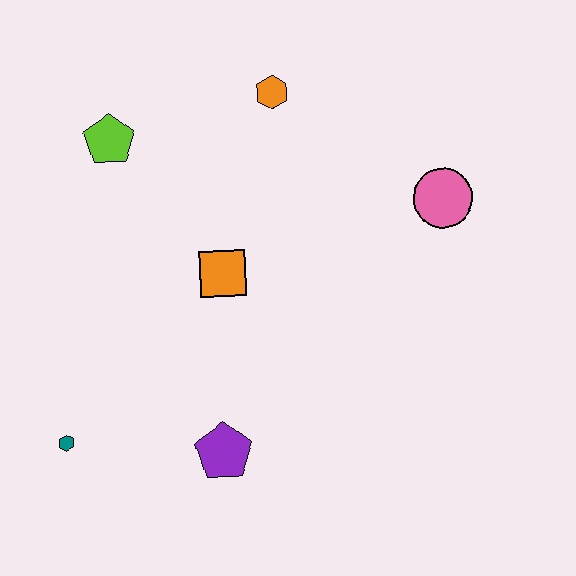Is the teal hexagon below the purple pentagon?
No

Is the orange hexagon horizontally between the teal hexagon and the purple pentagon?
No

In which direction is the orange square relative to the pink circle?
The orange square is to the left of the pink circle.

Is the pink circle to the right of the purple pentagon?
Yes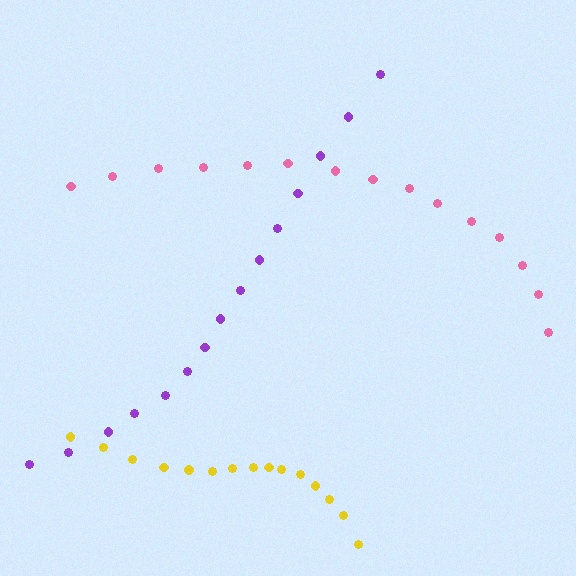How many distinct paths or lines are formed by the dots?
There are 3 distinct paths.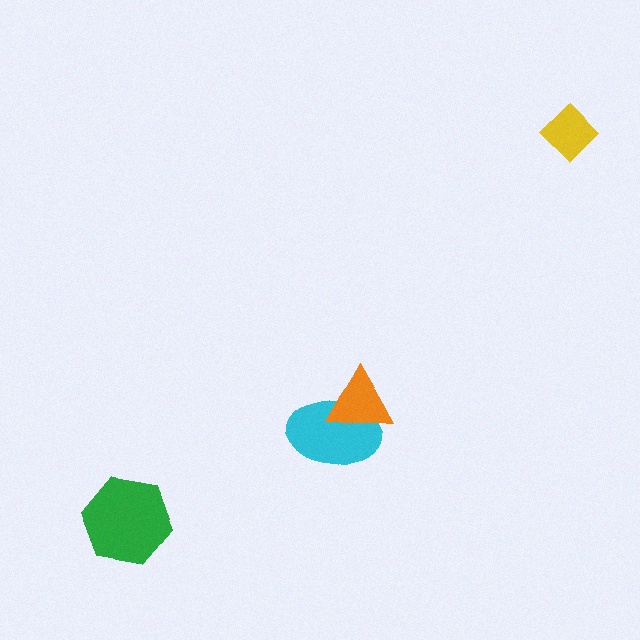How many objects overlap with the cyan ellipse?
1 object overlaps with the cyan ellipse.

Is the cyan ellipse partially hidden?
Yes, it is partially covered by another shape.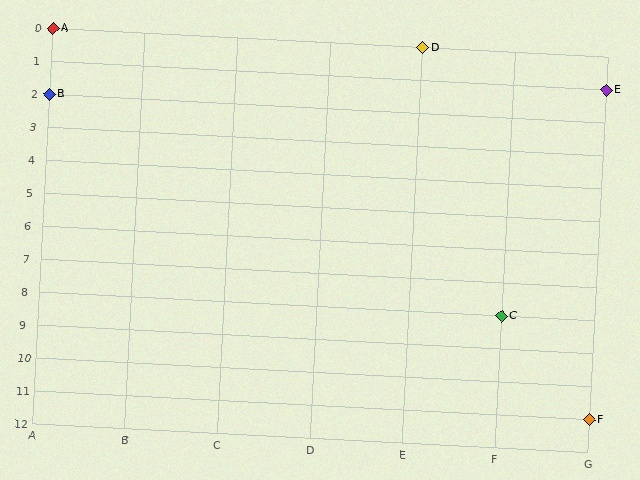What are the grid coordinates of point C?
Point C is at grid coordinates (F, 8).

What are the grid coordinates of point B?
Point B is at grid coordinates (A, 2).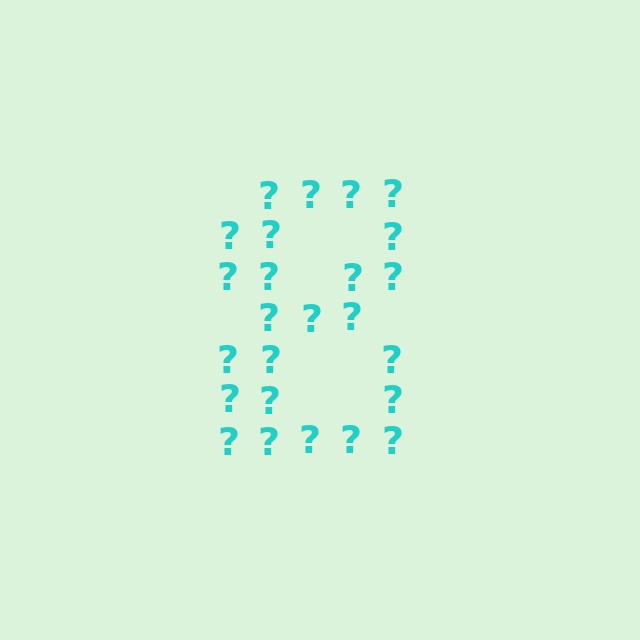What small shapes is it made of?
It is made of small question marks.